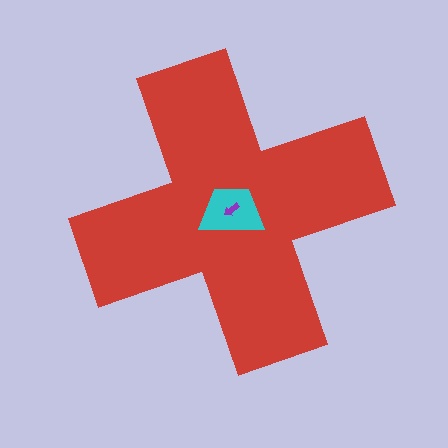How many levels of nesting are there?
3.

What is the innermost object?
The purple arrow.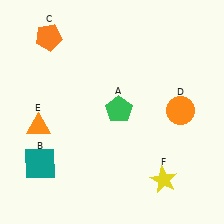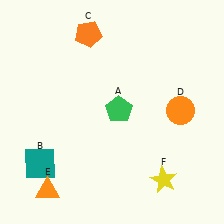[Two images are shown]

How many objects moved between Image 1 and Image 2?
2 objects moved between the two images.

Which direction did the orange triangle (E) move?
The orange triangle (E) moved down.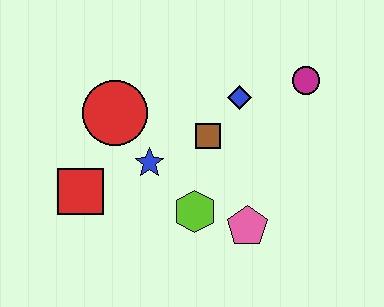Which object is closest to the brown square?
The blue diamond is closest to the brown square.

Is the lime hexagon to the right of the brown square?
No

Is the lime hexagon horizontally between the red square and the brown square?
Yes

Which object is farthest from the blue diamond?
The red square is farthest from the blue diamond.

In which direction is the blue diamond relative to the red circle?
The blue diamond is to the right of the red circle.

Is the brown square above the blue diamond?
No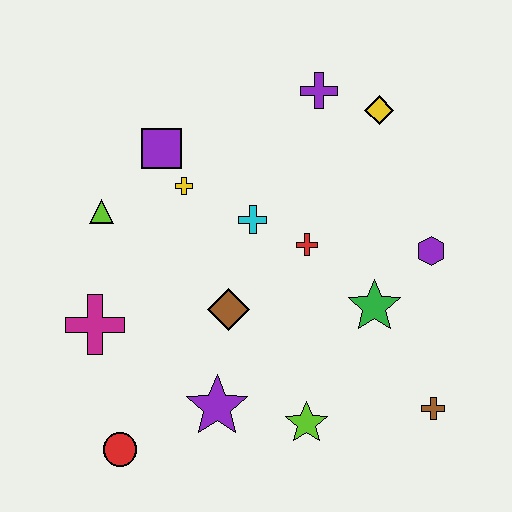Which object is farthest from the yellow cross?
The brown cross is farthest from the yellow cross.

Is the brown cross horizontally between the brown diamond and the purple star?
No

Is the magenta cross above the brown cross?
Yes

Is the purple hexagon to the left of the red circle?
No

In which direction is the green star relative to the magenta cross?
The green star is to the right of the magenta cross.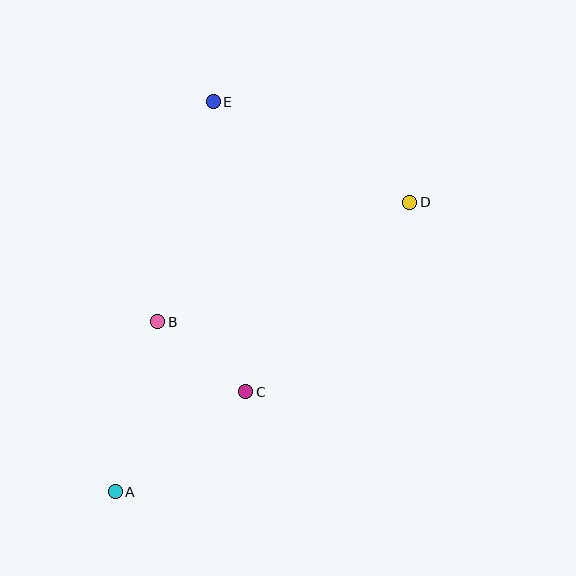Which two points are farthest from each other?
Points A and D are farthest from each other.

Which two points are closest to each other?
Points B and C are closest to each other.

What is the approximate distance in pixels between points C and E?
The distance between C and E is approximately 292 pixels.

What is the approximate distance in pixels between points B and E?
The distance between B and E is approximately 227 pixels.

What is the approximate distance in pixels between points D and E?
The distance between D and E is approximately 221 pixels.